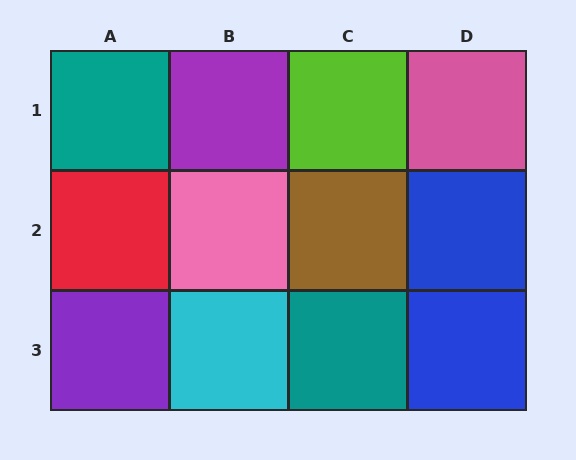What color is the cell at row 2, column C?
Brown.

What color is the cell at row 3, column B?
Cyan.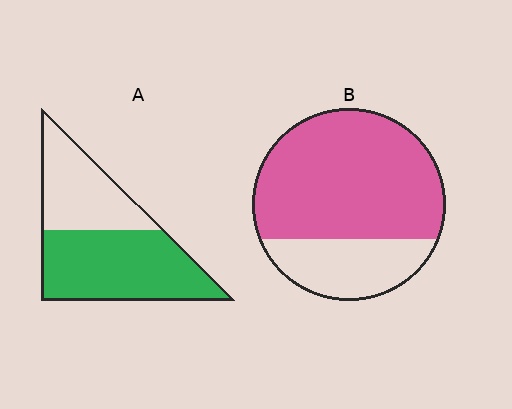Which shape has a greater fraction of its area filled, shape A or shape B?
Shape B.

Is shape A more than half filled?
Yes.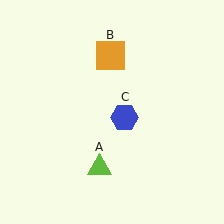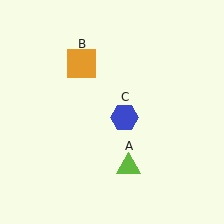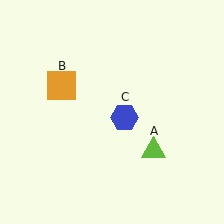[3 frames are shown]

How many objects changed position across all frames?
2 objects changed position: lime triangle (object A), orange square (object B).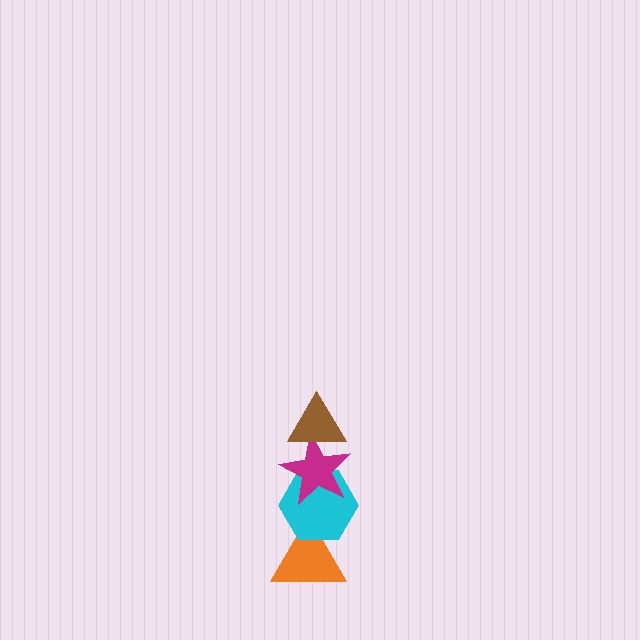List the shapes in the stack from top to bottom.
From top to bottom: the brown triangle, the magenta star, the cyan hexagon, the orange triangle.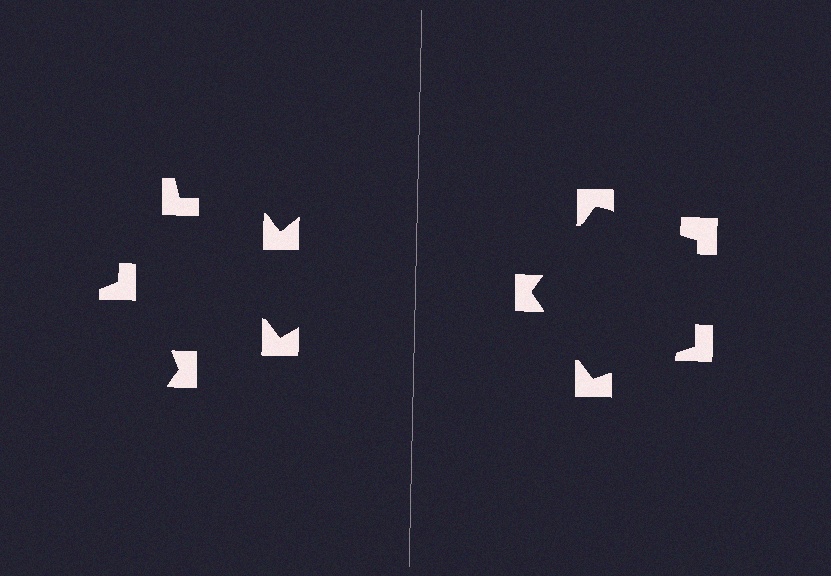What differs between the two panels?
The notched squares are positioned identically on both sides; only the wedge orientations differ. On the right they align to a pentagon; on the left they are misaligned.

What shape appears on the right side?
An illusory pentagon.